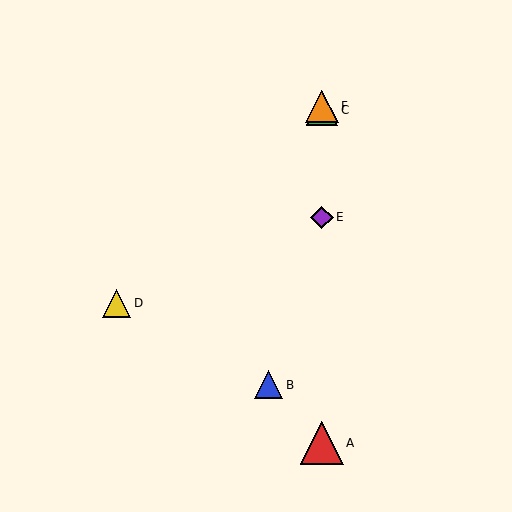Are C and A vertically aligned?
Yes, both are at x≈322.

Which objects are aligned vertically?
Objects A, C, E, F are aligned vertically.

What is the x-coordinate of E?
Object E is at x≈322.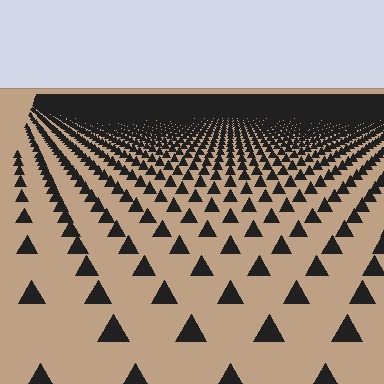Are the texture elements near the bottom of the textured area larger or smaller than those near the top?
Larger. Near the bottom, elements are closer to the viewer and appear at a bigger on-screen size.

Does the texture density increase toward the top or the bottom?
Density increases toward the top.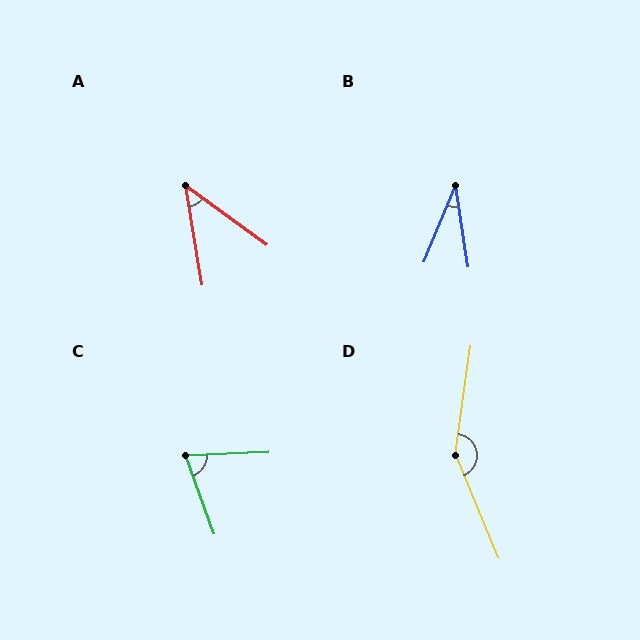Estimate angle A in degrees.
Approximately 44 degrees.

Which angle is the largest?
D, at approximately 150 degrees.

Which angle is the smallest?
B, at approximately 31 degrees.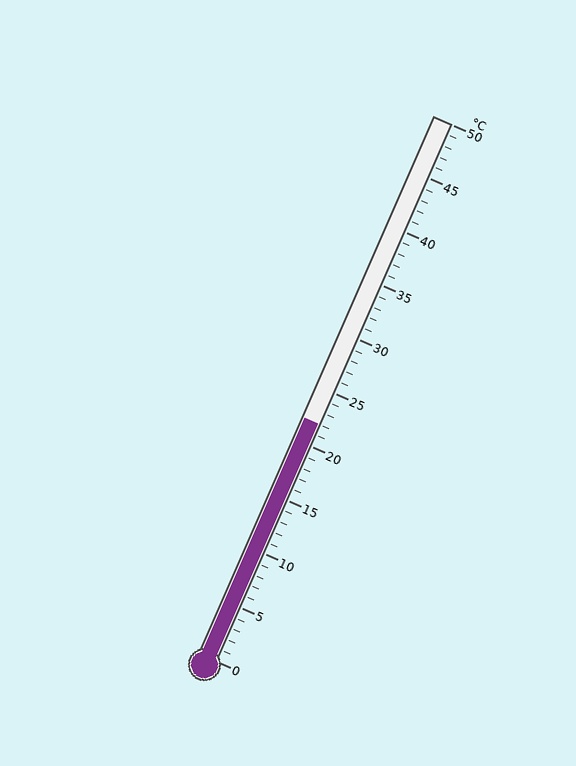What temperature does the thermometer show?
The thermometer shows approximately 22°C.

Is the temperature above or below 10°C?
The temperature is above 10°C.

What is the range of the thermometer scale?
The thermometer scale ranges from 0°C to 50°C.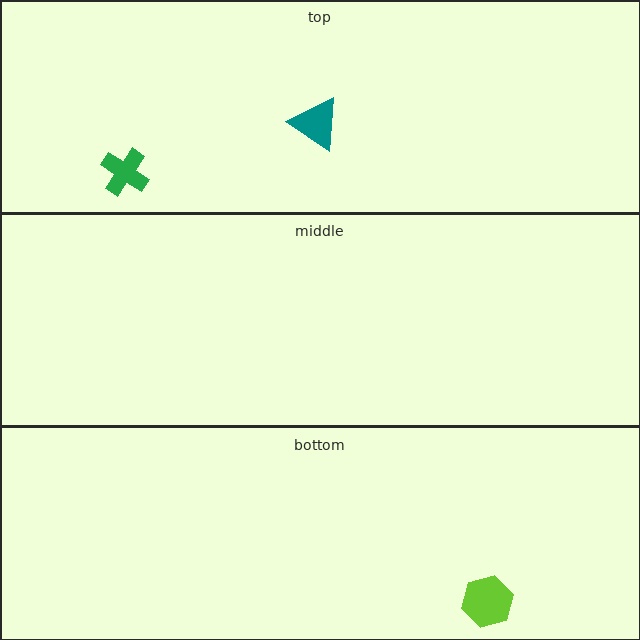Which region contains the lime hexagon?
The bottom region.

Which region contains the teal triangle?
The top region.